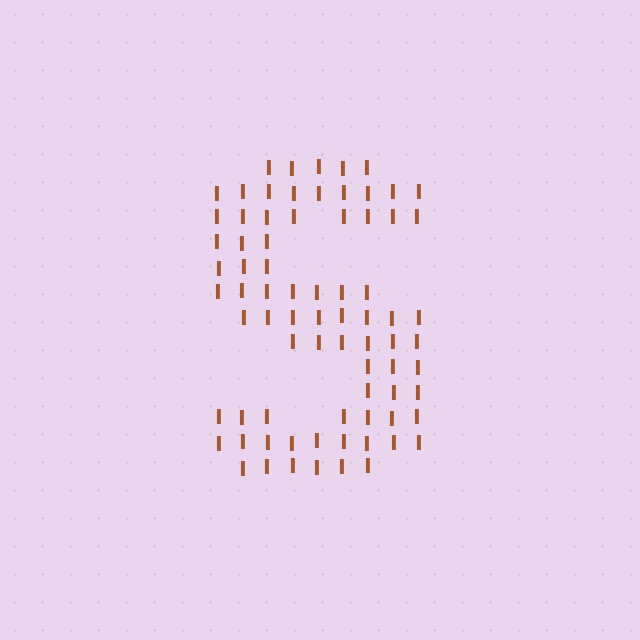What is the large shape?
The large shape is the letter S.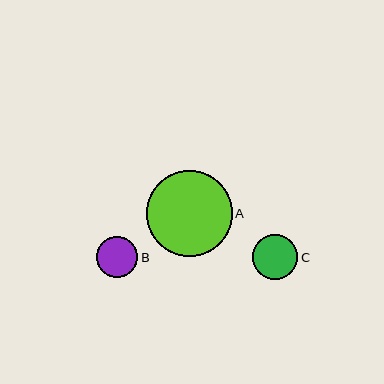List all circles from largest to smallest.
From largest to smallest: A, C, B.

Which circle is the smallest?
Circle B is the smallest with a size of approximately 41 pixels.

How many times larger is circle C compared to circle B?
Circle C is approximately 1.1 times the size of circle B.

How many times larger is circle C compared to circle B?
Circle C is approximately 1.1 times the size of circle B.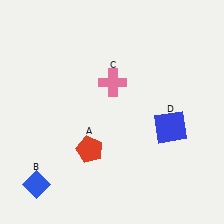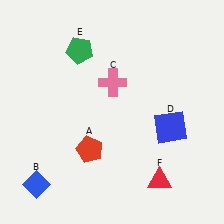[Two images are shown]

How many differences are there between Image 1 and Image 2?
There are 2 differences between the two images.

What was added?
A green pentagon (E), a red triangle (F) were added in Image 2.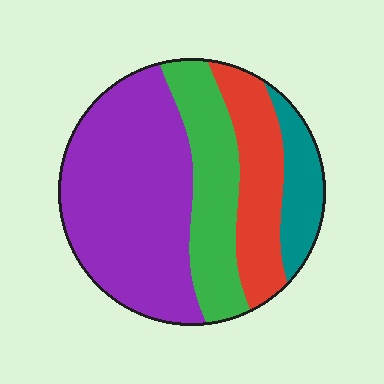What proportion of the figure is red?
Red covers around 20% of the figure.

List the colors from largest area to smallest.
From largest to smallest: purple, green, red, teal.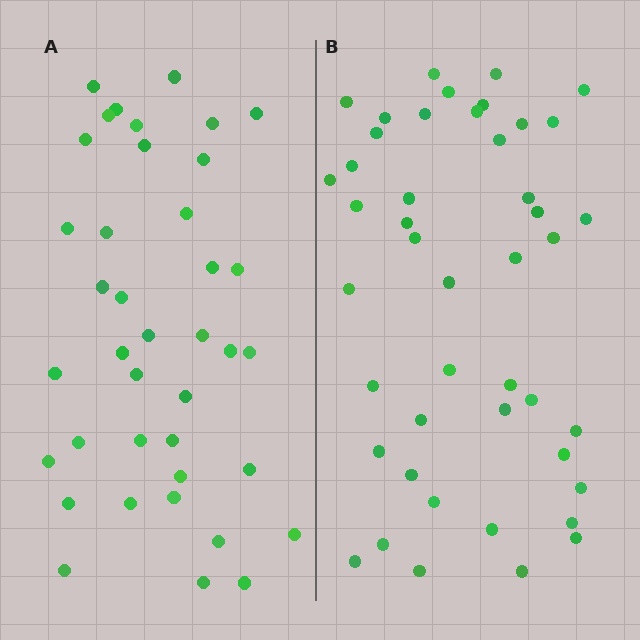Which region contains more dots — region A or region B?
Region B (the right region) has more dots.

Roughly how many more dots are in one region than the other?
Region B has about 6 more dots than region A.